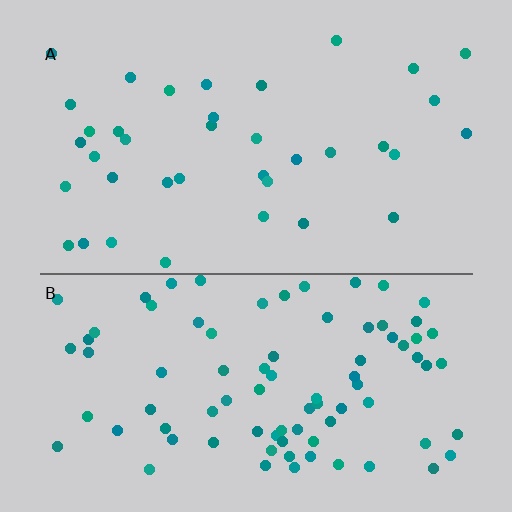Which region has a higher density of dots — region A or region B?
B (the bottom).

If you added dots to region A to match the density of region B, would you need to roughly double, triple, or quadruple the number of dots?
Approximately double.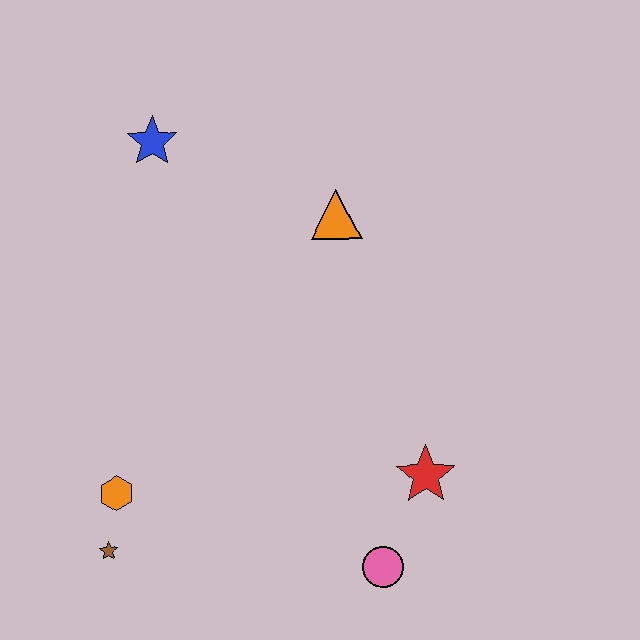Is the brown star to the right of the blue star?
No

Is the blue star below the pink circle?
No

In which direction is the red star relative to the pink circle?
The red star is above the pink circle.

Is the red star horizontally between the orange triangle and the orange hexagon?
No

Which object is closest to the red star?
The pink circle is closest to the red star.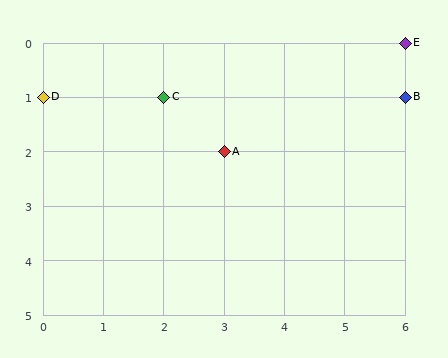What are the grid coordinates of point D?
Point D is at grid coordinates (0, 1).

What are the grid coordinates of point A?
Point A is at grid coordinates (3, 2).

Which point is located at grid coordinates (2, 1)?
Point C is at (2, 1).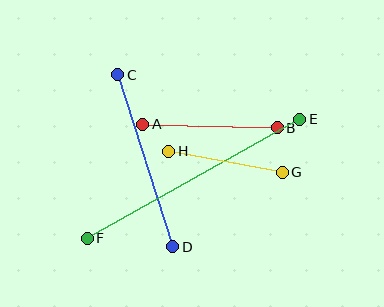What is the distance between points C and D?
The distance is approximately 180 pixels.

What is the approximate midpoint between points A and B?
The midpoint is at approximately (210, 126) pixels.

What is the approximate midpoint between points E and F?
The midpoint is at approximately (193, 179) pixels.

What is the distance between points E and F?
The distance is approximately 244 pixels.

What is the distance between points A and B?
The distance is approximately 134 pixels.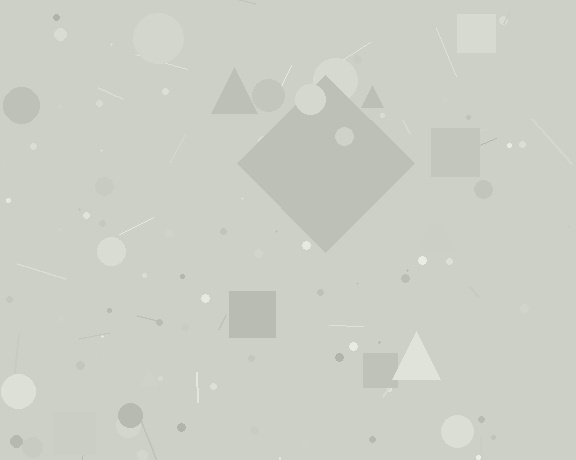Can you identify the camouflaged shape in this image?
The camouflaged shape is a diamond.